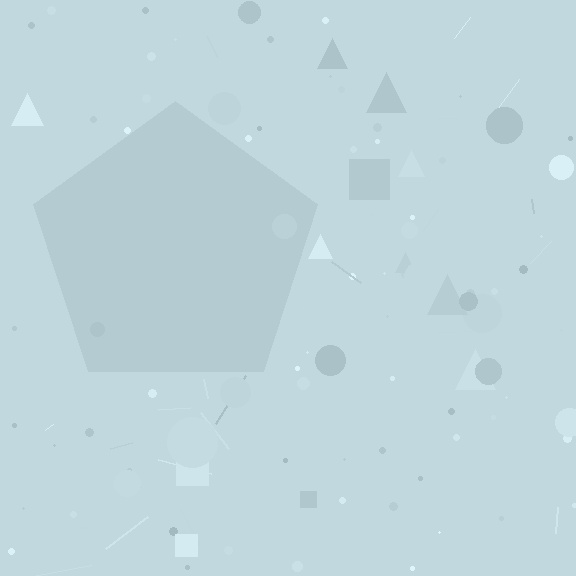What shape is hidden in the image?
A pentagon is hidden in the image.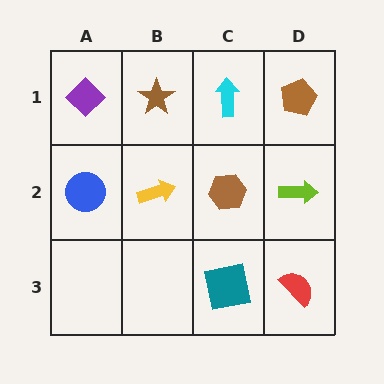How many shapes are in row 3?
2 shapes.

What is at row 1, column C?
A cyan arrow.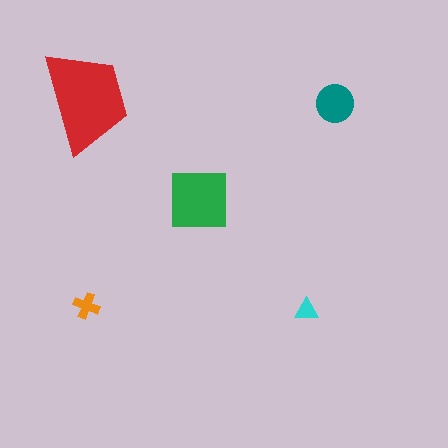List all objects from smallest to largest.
The cyan triangle, the orange cross, the teal circle, the green square, the red trapezoid.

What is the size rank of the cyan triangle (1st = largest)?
5th.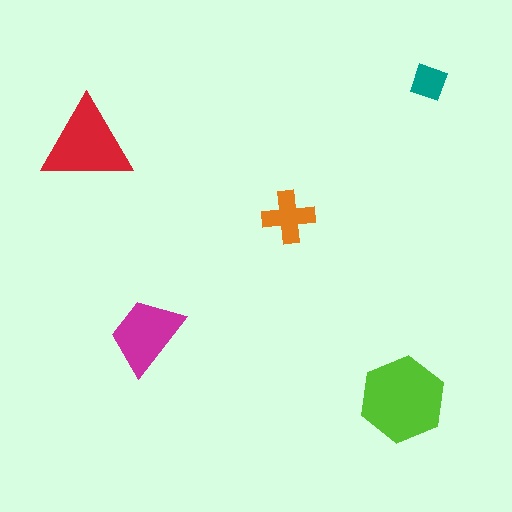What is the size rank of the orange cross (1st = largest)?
4th.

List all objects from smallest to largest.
The teal diamond, the orange cross, the magenta trapezoid, the red triangle, the lime hexagon.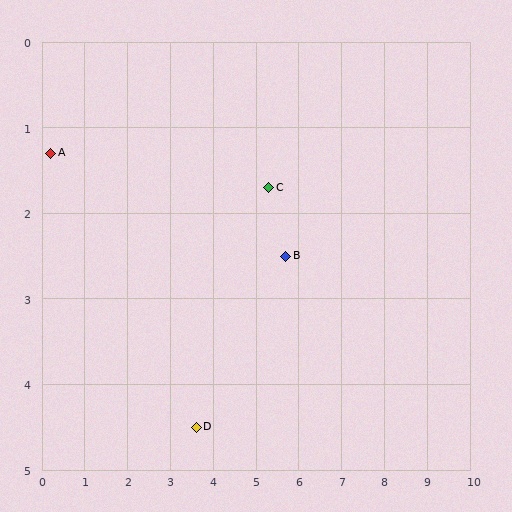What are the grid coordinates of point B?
Point B is at approximately (5.7, 2.5).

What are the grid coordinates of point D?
Point D is at approximately (3.6, 4.5).